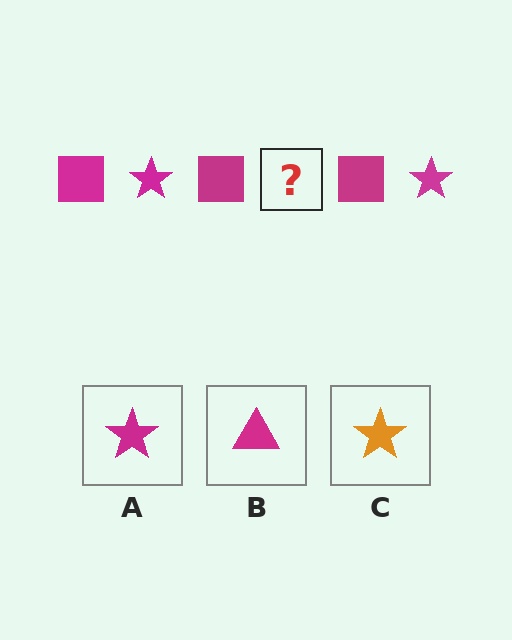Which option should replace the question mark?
Option A.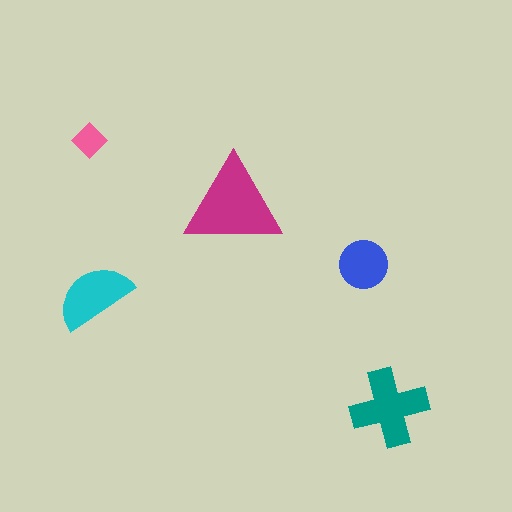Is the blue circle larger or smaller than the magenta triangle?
Smaller.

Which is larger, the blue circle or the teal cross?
The teal cross.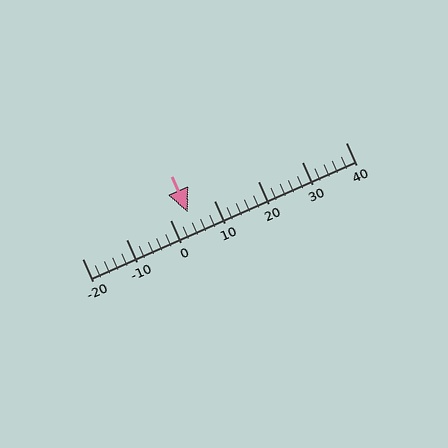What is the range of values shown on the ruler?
The ruler shows values from -20 to 40.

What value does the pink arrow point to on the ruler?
The pink arrow points to approximately 4.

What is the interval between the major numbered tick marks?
The major tick marks are spaced 10 units apart.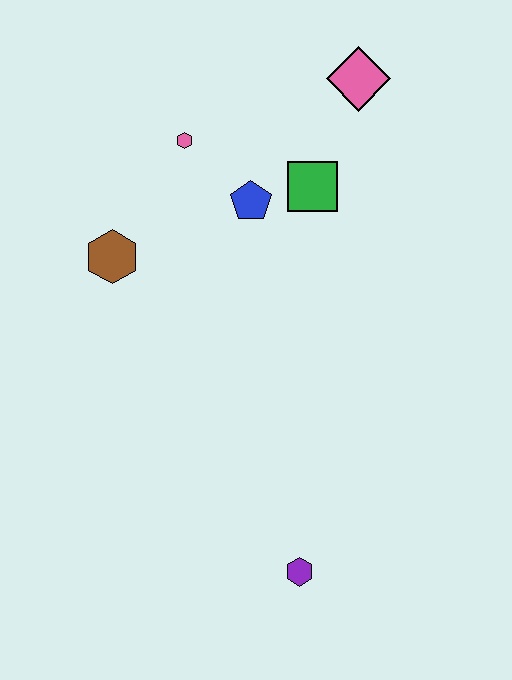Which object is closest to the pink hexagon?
The blue pentagon is closest to the pink hexagon.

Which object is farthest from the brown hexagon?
The purple hexagon is farthest from the brown hexagon.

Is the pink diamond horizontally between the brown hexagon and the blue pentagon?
No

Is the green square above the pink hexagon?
No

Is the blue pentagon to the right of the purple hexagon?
No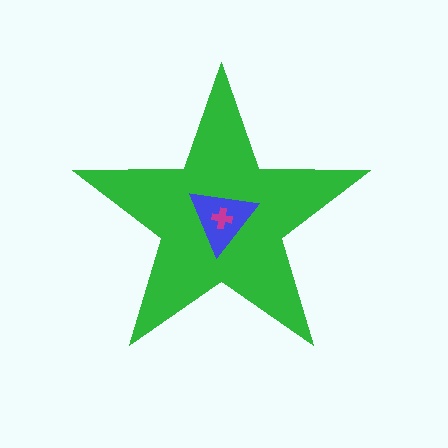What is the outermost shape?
The green star.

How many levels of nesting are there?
3.